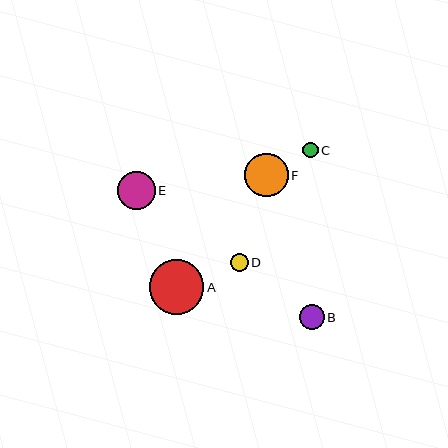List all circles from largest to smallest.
From largest to smallest: A, F, E, B, D, C.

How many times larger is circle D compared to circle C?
Circle D is approximately 1.2 times the size of circle C.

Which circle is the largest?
Circle A is the largest with a size of approximately 54 pixels.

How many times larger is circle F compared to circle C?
Circle F is approximately 2.8 times the size of circle C.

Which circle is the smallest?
Circle C is the smallest with a size of approximately 16 pixels.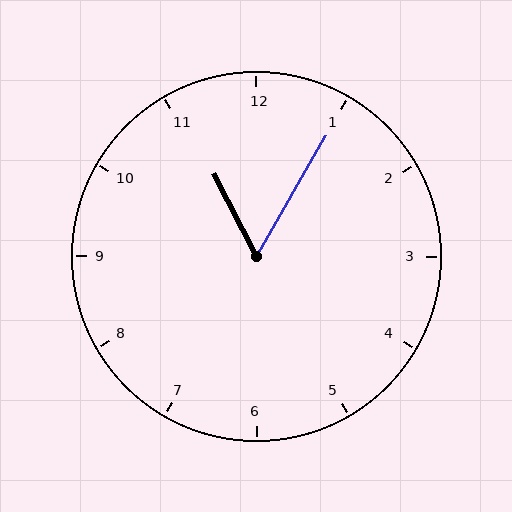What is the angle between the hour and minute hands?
Approximately 58 degrees.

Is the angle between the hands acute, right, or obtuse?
It is acute.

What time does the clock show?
11:05.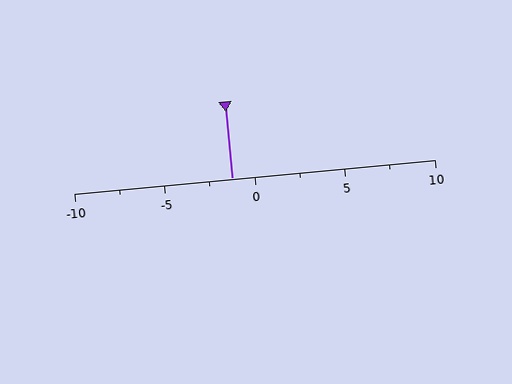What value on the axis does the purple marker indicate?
The marker indicates approximately -1.2.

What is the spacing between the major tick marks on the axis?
The major ticks are spaced 5 apart.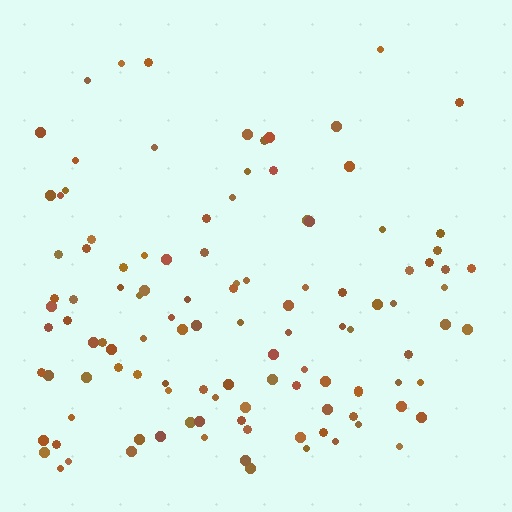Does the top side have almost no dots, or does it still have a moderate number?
Still a moderate number, just noticeably fewer than the bottom.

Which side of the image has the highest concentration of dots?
The bottom.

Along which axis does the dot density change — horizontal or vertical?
Vertical.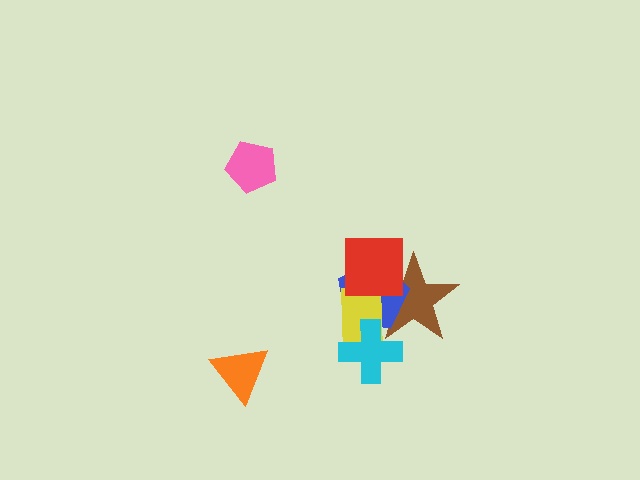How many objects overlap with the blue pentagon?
4 objects overlap with the blue pentagon.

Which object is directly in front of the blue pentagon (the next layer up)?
The yellow rectangle is directly in front of the blue pentagon.